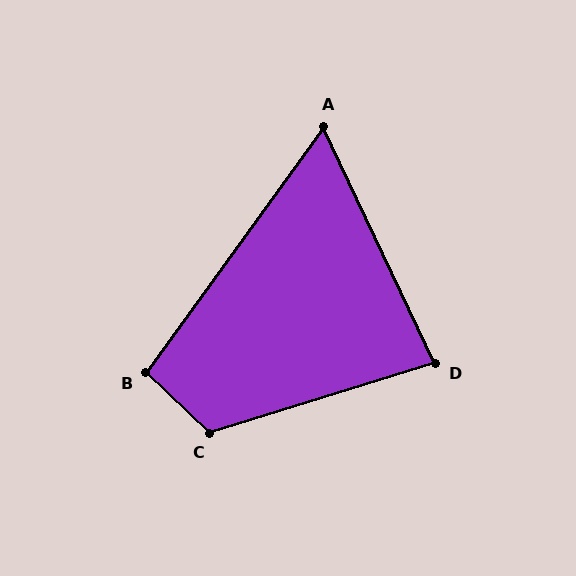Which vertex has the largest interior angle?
C, at approximately 119 degrees.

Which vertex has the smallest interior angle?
A, at approximately 61 degrees.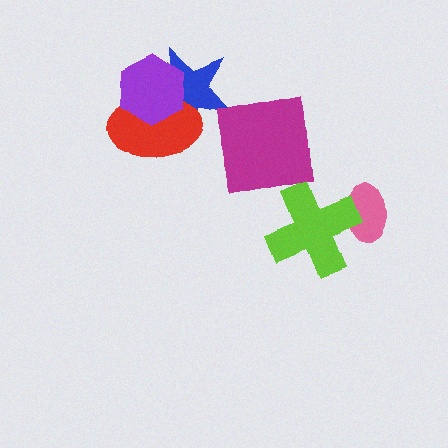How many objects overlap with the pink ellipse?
1 object overlaps with the pink ellipse.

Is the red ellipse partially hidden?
Yes, it is partially covered by another shape.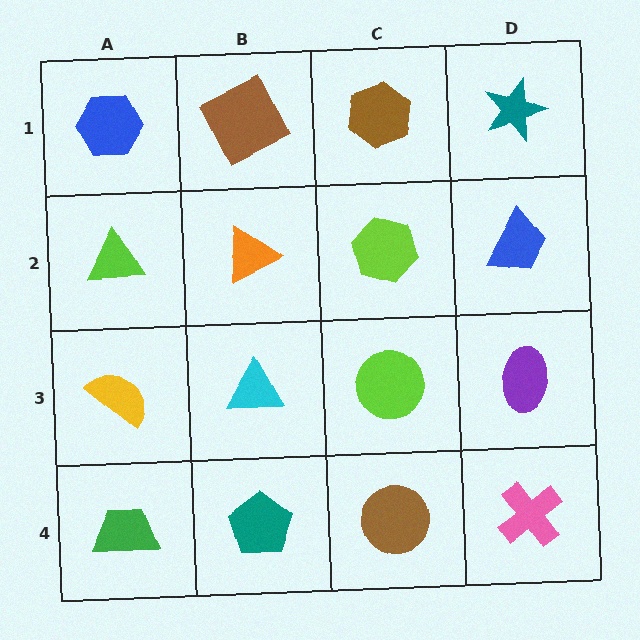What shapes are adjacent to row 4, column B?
A cyan triangle (row 3, column B), a green trapezoid (row 4, column A), a brown circle (row 4, column C).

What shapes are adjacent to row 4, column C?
A lime circle (row 3, column C), a teal pentagon (row 4, column B), a pink cross (row 4, column D).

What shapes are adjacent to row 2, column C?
A brown hexagon (row 1, column C), a lime circle (row 3, column C), an orange triangle (row 2, column B), a blue trapezoid (row 2, column D).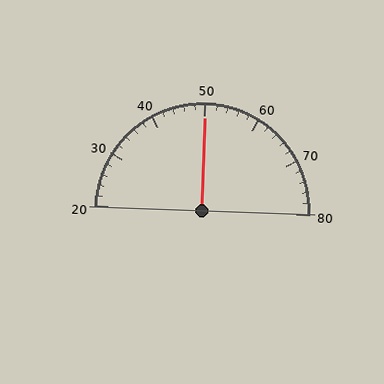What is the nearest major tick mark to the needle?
The nearest major tick mark is 50.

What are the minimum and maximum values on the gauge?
The gauge ranges from 20 to 80.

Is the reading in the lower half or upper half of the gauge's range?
The reading is in the upper half of the range (20 to 80).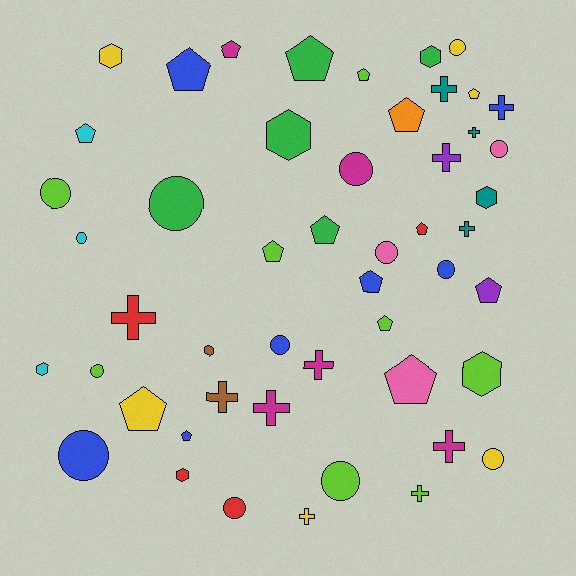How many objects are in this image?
There are 50 objects.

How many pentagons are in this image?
There are 16 pentagons.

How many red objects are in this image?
There are 4 red objects.